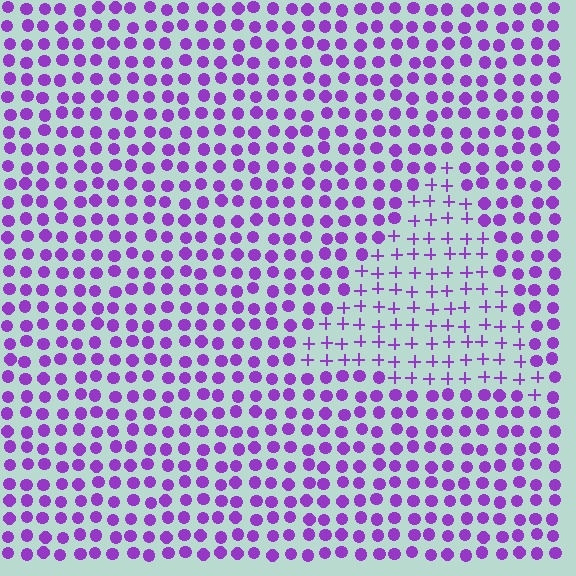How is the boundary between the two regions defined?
The boundary is defined by a change in element shape: plus signs inside vs. circles outside. All elements share the same color and spacing.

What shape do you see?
I see a triangle.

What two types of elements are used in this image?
The image uses plus signs inside the triangle region and circles outside it.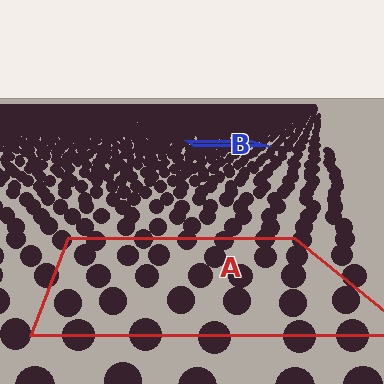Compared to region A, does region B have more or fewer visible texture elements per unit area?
Region B has more texture elements per unit area — they are packed more densely because it is farther away.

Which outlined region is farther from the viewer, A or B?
Region B is farther from the viewer — the texture elements inside it appear smaller and more densely packed.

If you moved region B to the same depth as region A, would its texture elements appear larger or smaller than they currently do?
They would appear larger. At a closer depth, the same texture elements are projected at a bigger on-screen size.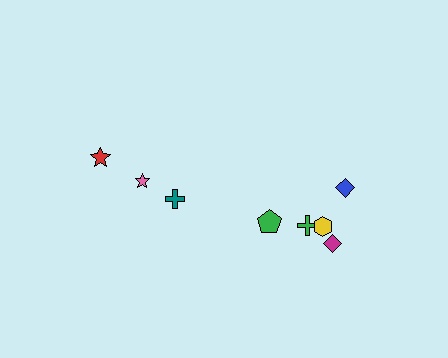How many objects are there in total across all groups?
There are 8 objects.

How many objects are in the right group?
There are 5 objects.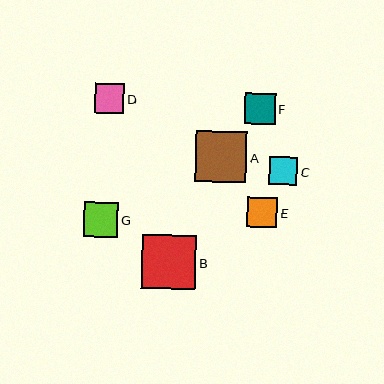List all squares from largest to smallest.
From largest to smallest: B, A, G, F, E, D, C.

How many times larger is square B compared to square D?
Square B is approximately 1.8 times the size of square D.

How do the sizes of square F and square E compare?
Square F and square E are approximately the same size.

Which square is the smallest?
Square C is the smallest with a size of approximately 28 pixels.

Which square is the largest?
Square B is the largest with a size of approximately 54 pixels.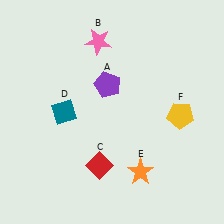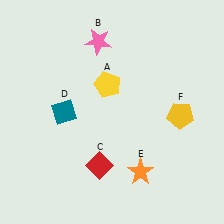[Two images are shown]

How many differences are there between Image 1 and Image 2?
There is 1 difference between the two images.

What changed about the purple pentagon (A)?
In Image 1, A is purple. In Image 2, it changed to yellow.